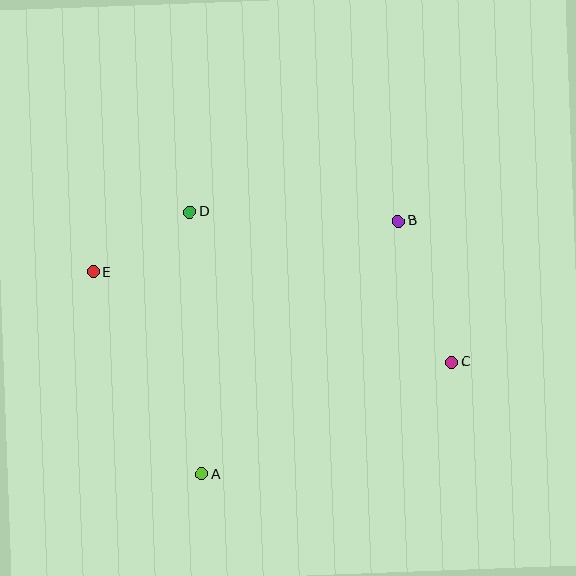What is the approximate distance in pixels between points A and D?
The distance between A and D is approximately 263 pixels.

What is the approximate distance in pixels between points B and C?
The distance between B and C is approximately 151 pixels.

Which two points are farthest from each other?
Points C and E are farthest from each other.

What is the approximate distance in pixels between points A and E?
The distance between A and E is approximately 229 pixels.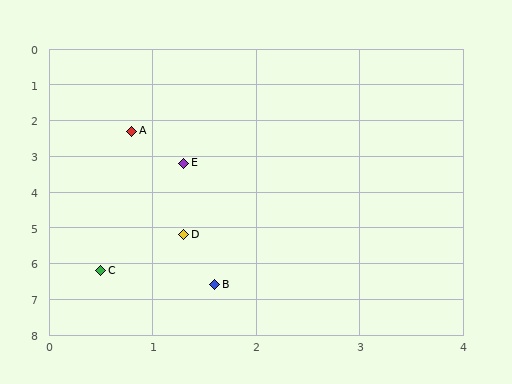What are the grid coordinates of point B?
Point B is at approximately (1.6, 6.6).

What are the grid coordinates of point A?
Point A is at approximately (0.8, 2.3).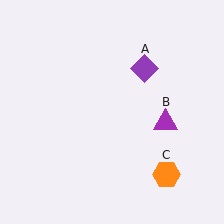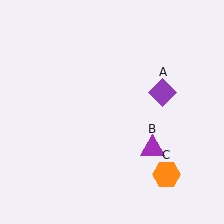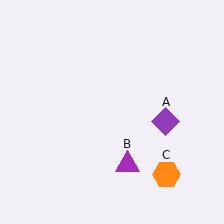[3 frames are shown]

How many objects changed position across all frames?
2 objects changed position: purple diamond (object A), purple triangle (object B).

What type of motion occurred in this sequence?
The purple diamond (object A), purple triangle (object B) rotated clockwise around the center of the scene.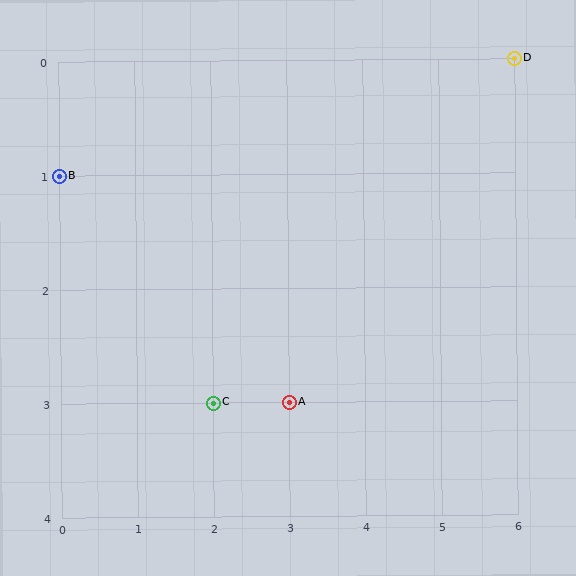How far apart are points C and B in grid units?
Points C and B are 2 columns and 2 rows apart (about 2.8 grid units diagonally).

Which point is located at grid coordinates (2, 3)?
Point C is at (2, 3).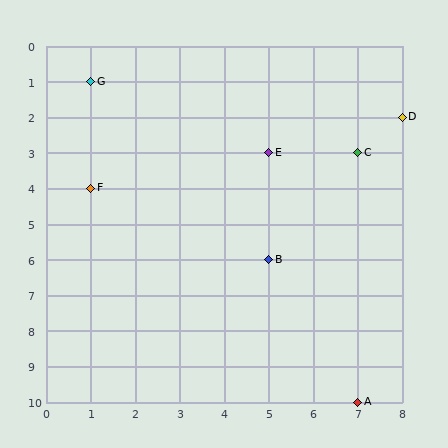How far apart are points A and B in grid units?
Points A and B are 2 columns and 4 rows apart (about 4.5 grid units diagonally).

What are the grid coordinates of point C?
Point C is at grid coordinates (7, 3).